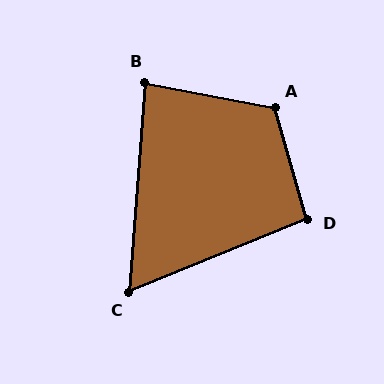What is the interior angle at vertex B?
Approximately 84 degrees (acute).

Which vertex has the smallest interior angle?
C, at approximately 63 degrees.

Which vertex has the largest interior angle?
A, at approximately 117 degrees.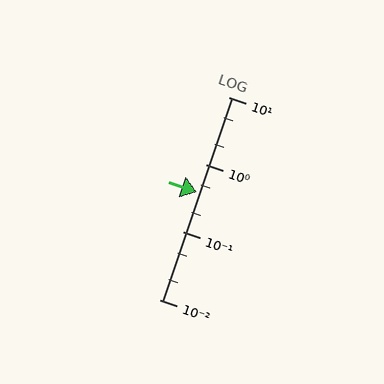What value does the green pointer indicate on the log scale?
The pointer indicates approximately 0.39.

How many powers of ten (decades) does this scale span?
The scale spans 3 decades, from 0.01 to 10.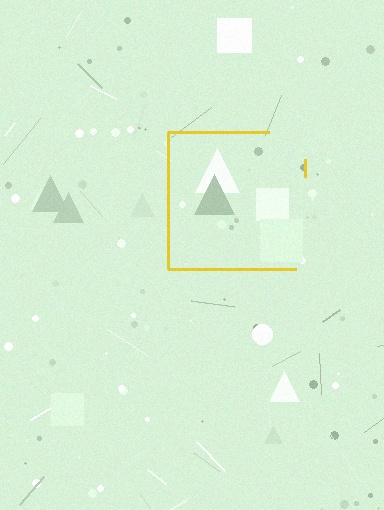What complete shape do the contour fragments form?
The contour fragments form a square.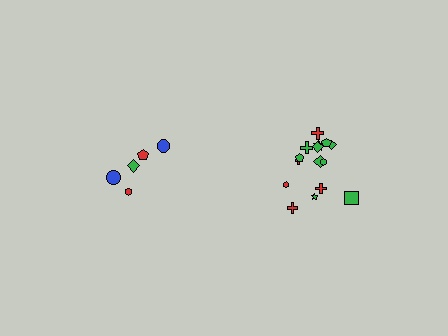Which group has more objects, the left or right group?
The right group.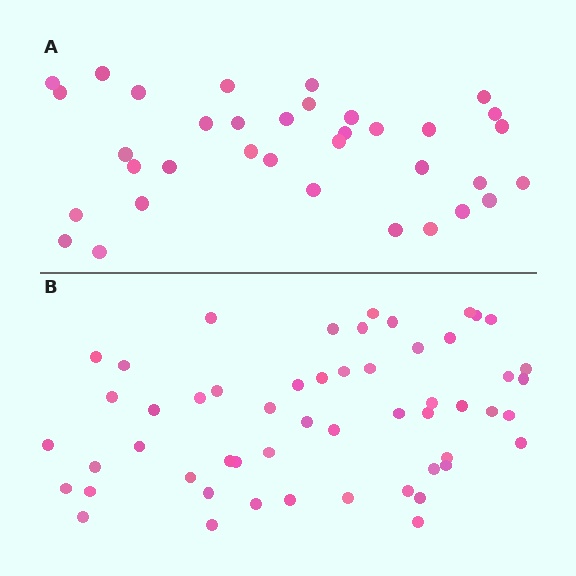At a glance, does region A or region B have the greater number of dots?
Region B (the bottom region) has more dots.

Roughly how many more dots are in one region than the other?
Region B has approximately 20 more dots than region A.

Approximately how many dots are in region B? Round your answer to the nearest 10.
About 50 dots. (The exact count is 54, which rounds to 50.)